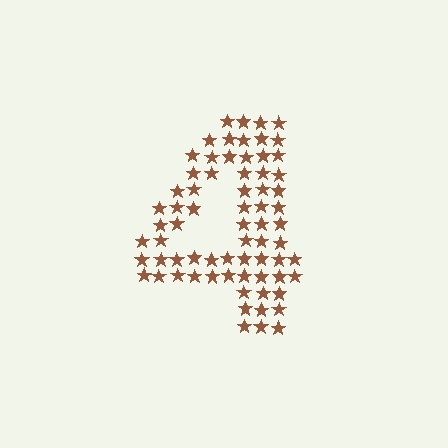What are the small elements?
The small elements are stars.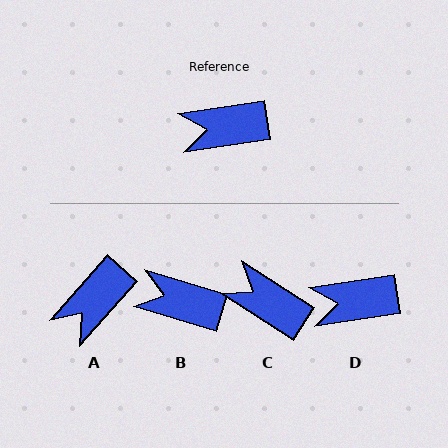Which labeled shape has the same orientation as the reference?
D.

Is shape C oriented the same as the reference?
No, it is off by about 42 degrees.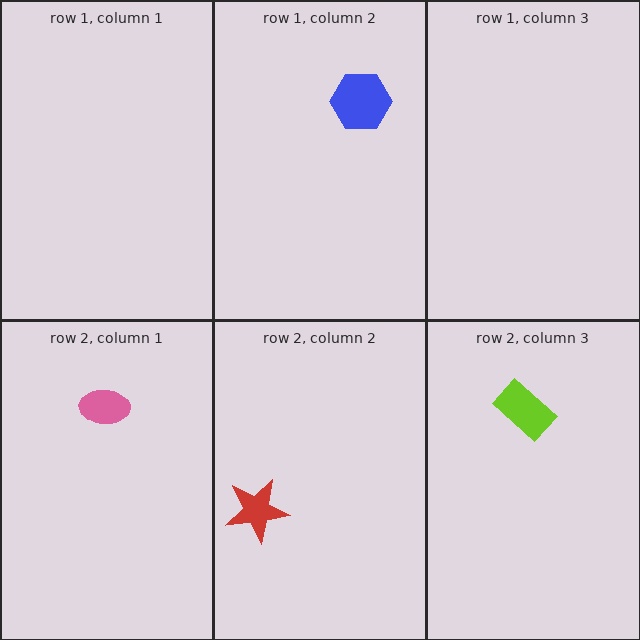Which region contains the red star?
The row 2, column 2 region.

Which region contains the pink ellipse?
The row 2, column 1 region.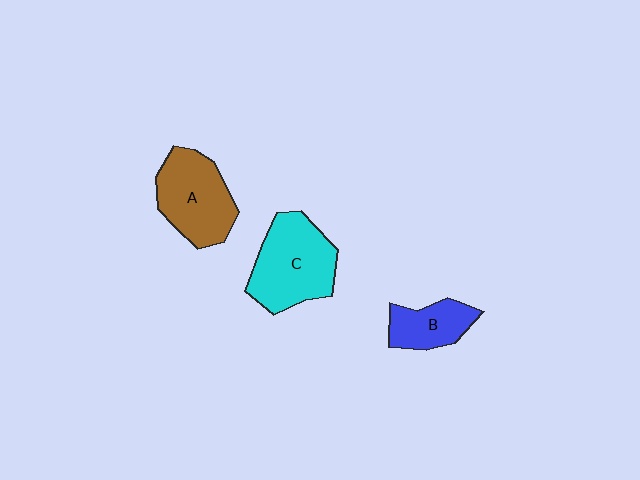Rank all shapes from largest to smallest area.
From largest to smallest: C (cyan), A (brown), B (blue).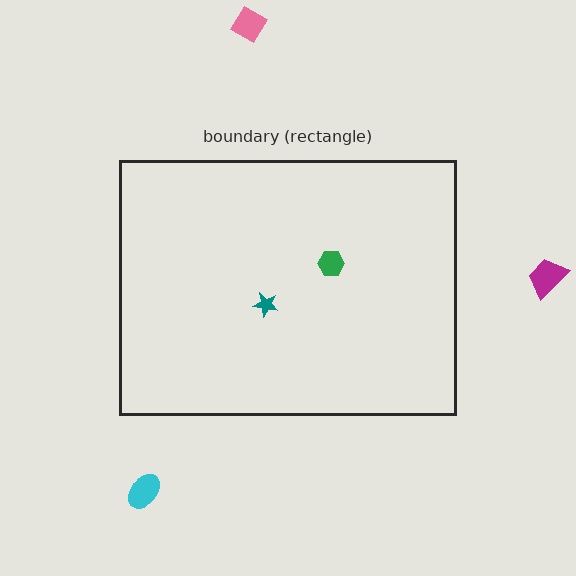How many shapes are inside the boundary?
2 inside, 3 outside.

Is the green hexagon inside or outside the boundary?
Inside.